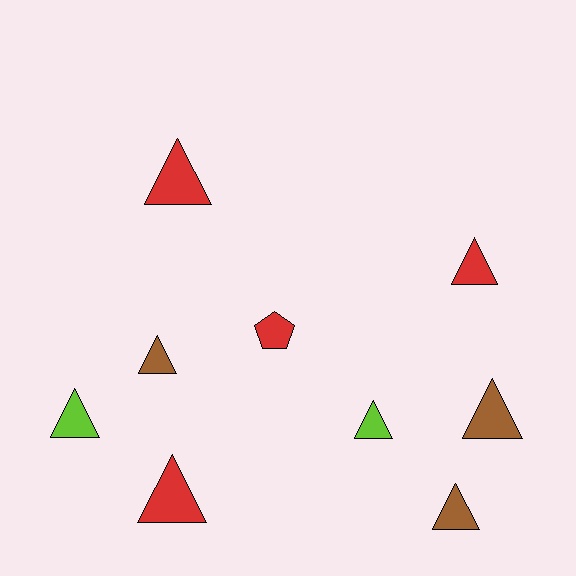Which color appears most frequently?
Red, with 4 objects.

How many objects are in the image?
There are 9 objects.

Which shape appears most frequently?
Triangle, with 8 objects.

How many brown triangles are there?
There are 3 brown triangles.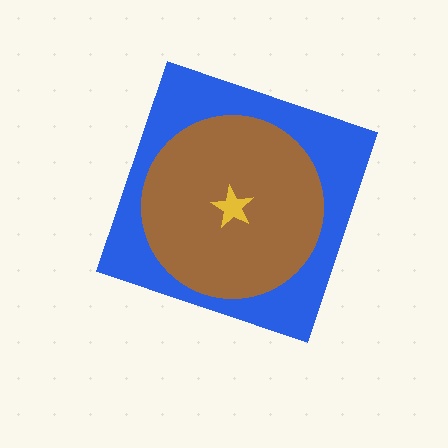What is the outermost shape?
The blue diamond.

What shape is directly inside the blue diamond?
The brown circle.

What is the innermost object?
The yellow star.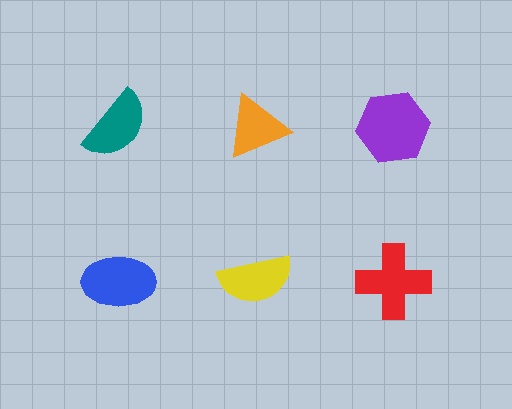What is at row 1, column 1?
A teal semicircle.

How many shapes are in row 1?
3 shapes.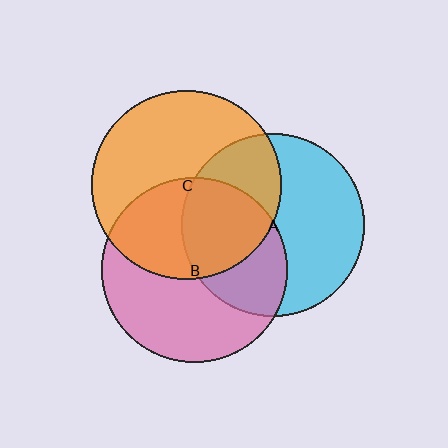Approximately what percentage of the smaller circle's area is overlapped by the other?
Approximately 45%.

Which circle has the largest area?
Circle C (orange).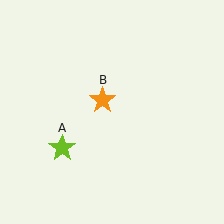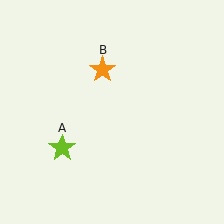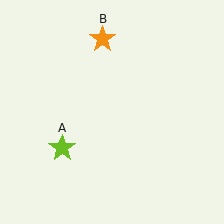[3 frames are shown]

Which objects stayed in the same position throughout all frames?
Lime star (object A) remained stationary.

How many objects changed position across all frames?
1 object changed position: orange star (object B).